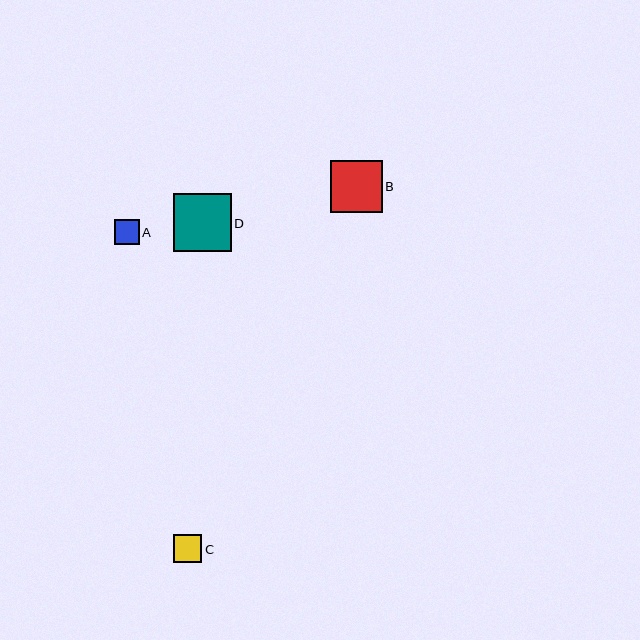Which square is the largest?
Square D is the largest with a size of approximately 58 pixels.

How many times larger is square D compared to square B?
Square D is approximately 1.1 times the size of square B.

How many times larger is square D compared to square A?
Square D is approximately 2.3 times the size of square A.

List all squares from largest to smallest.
From largest to smallest: D, B, C, A.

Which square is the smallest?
Square A is the smallest with a size of approximately 25 pixels.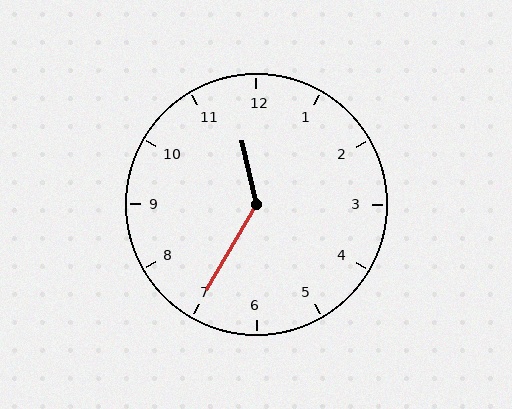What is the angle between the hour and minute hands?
Approximately 138 degrees.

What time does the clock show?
11:35.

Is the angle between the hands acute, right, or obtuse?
It is obtuse.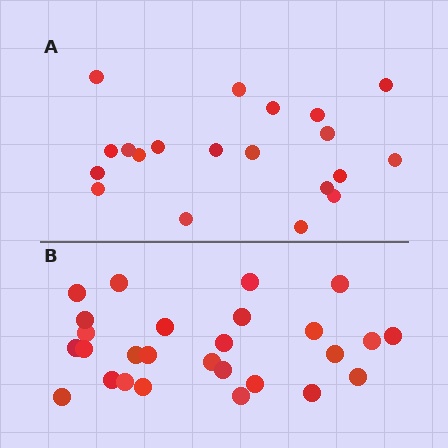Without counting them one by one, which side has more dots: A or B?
Region B (the bottom region) has more dots.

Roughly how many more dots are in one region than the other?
Region B has roughly 8 or so more dots than region A.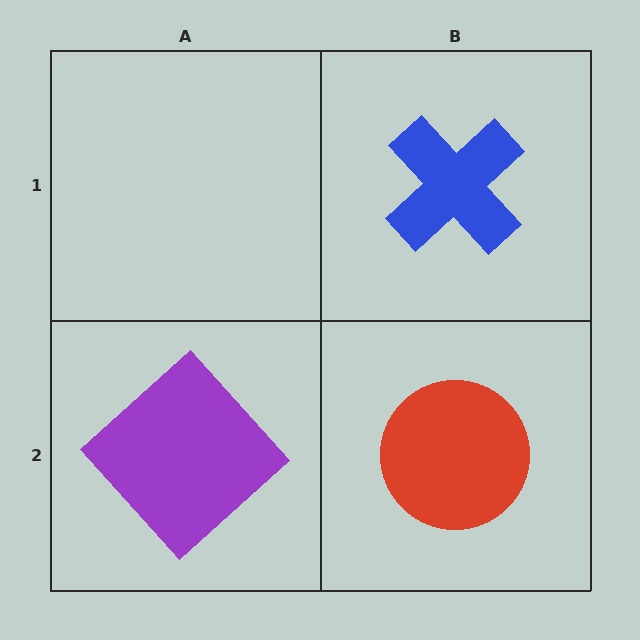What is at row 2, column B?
A red circle.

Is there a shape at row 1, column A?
No, that cell is empty.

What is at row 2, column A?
A purple diamond.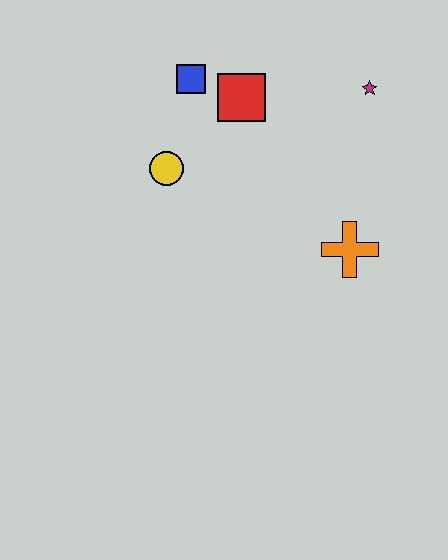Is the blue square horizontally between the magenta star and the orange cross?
No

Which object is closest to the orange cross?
The magenta star is closest to the orange cross.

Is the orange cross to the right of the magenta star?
No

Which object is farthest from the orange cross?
The blue square is farthest from the orange cross.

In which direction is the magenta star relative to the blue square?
The magenta star is to the right of the blue square.